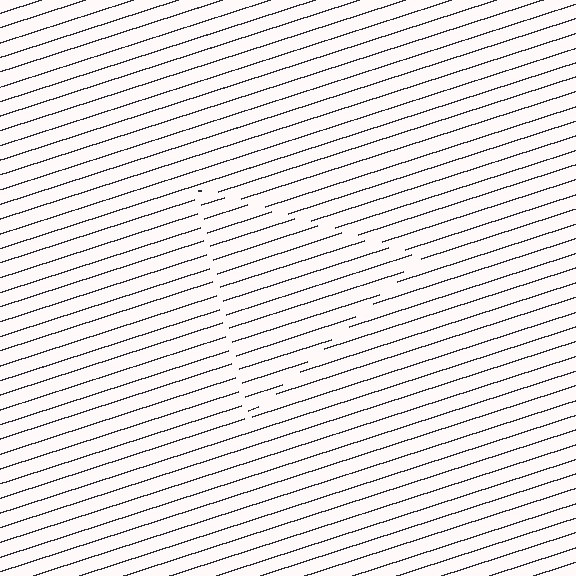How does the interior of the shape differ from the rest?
The interior of the shape contains the same grating, shifted by half a period — the contour is defined by the phase discontinuity where line-ends from the inner and outer gratings abut.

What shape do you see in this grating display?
An illusory triangle. The interior of the shape contains the same grating, shifted by half a period — the contour is defined by the phase discontinuity where line-ends from the inner and outer gratings abut.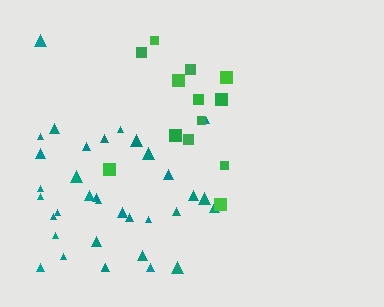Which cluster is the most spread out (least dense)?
Green.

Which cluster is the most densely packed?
Teal.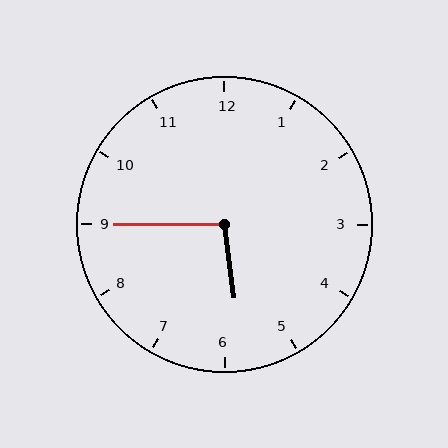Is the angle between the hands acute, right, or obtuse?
It is obtuse.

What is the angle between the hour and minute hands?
Approximately 98 degrees.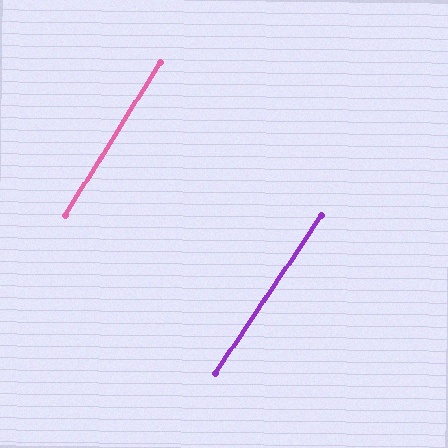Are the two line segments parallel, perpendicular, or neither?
Parallel — their directions differ by only 1.9°.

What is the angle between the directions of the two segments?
Approximately 2 degrees.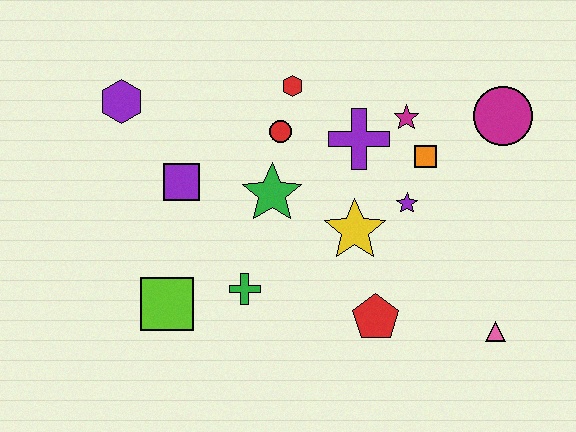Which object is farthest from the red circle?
The pink triangle is farthest from the red circle.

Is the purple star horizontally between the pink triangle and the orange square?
No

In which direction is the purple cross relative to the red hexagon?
The purple cross is to the right of the red hexagon.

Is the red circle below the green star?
No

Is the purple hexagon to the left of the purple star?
Yes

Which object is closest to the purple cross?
The magenta star is closest to the purple cross.